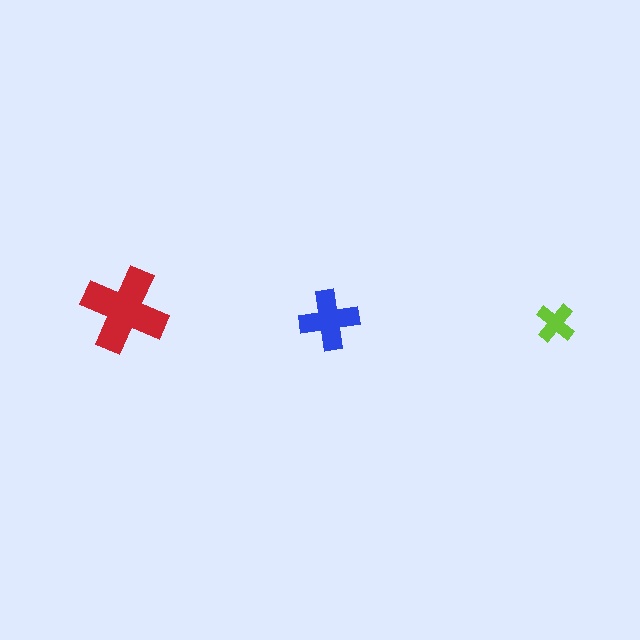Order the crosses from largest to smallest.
the red one, the blue one, the lime one.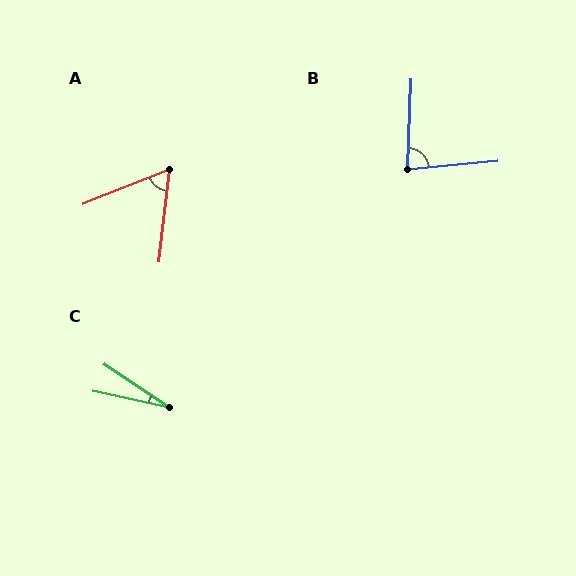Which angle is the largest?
B, at approximately 82 degrees.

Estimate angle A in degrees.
Approximately 62 degrees.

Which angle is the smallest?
C, at approximately 22 degrees.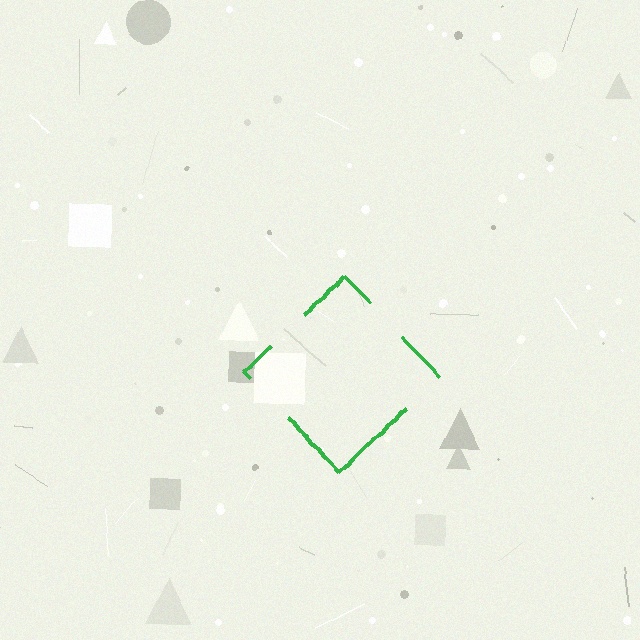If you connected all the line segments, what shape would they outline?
They would outline a diamond.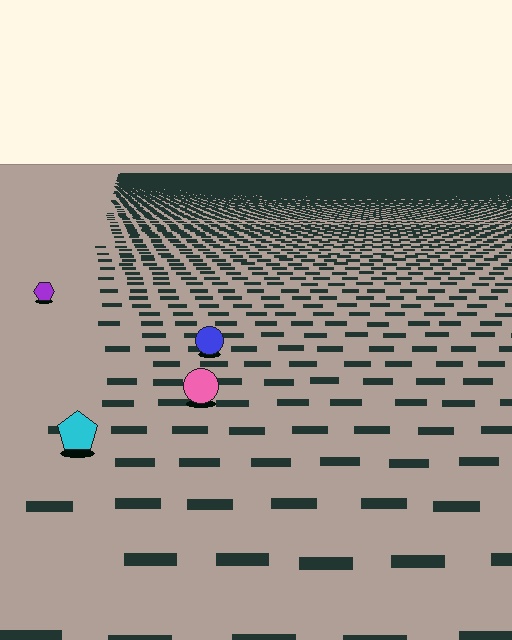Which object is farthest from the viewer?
The purple hexagon is farthest from the viewer. It appears smaller and the ground texture around it is denser.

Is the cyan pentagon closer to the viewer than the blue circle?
Yes. The cyan pentagon is closer — you can tell from the texture gradient: the ground texture is coarser near it.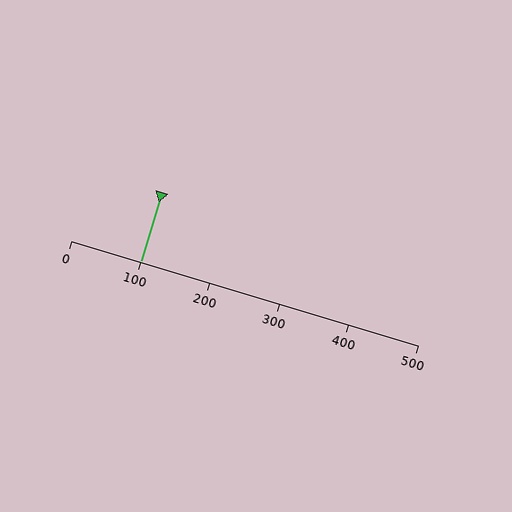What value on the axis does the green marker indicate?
The marker indicates approximately 100.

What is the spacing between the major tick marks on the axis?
The major ticks are spaced 100 apart.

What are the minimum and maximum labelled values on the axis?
The axis runs from 0 to 500.